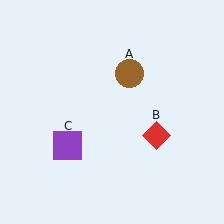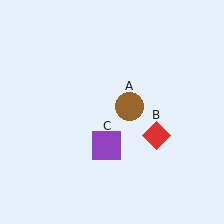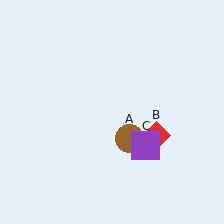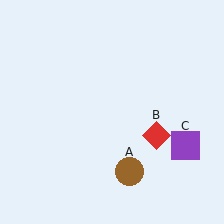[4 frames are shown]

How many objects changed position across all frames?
2 objects changed position: brown circle (object A), purple square (object C).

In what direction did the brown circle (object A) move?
The brown circle (object A) moved down.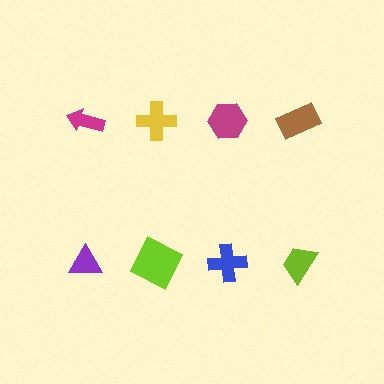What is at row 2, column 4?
A lime trapezoid.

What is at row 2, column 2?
A lime square.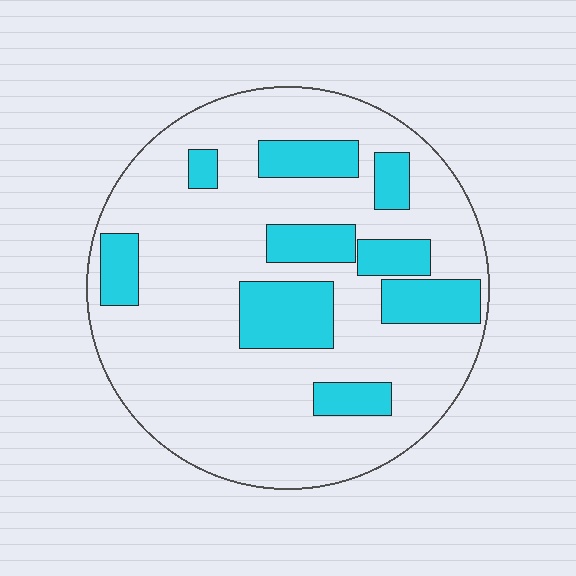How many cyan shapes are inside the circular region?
9.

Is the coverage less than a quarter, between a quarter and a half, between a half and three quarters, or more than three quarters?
Less than a quarter.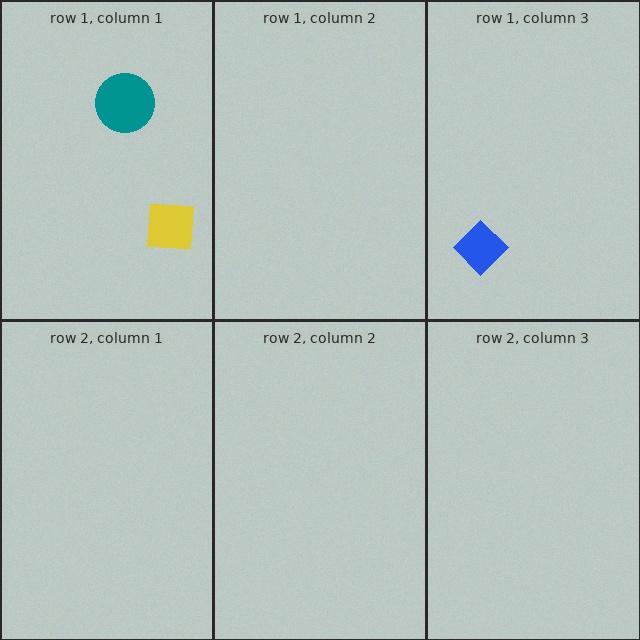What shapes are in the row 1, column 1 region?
The yellow square, the teal circle.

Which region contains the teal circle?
The row 1, column 1 region.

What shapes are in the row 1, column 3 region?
The blue diamond.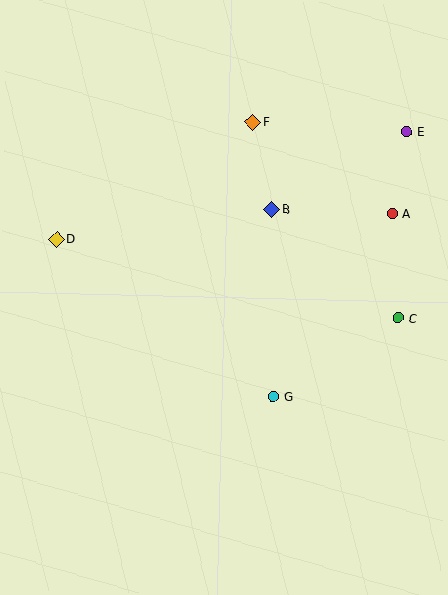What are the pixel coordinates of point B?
Point B is at (272, 210).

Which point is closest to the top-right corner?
Point E is closest to the top-right corner.